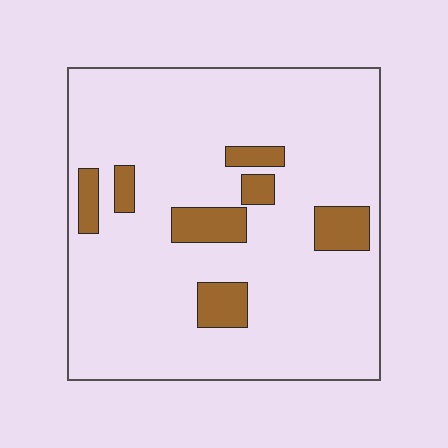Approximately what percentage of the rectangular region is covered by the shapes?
Approximately 10%.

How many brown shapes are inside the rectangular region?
7.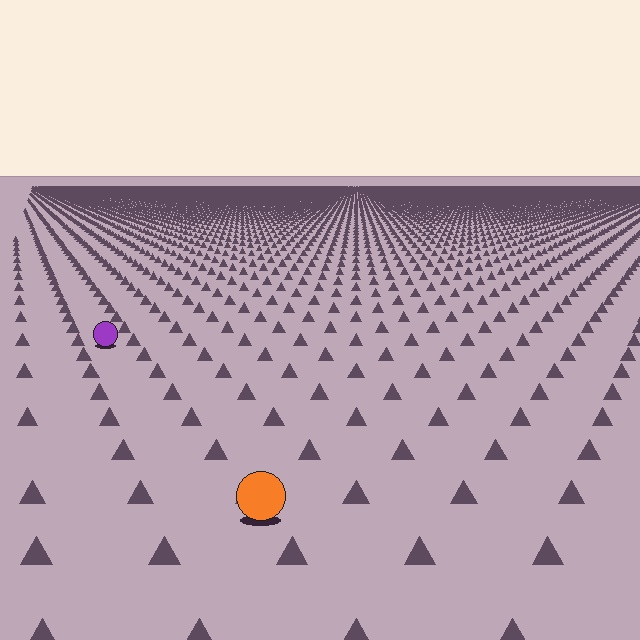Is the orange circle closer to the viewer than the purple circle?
Yes. The orange circle is closer — you can tell from the texture gradient: the ground texture is coarser near it.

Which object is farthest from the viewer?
The purple circle is farthest from the viewer. It appears smaller and the ground texture around it is denser.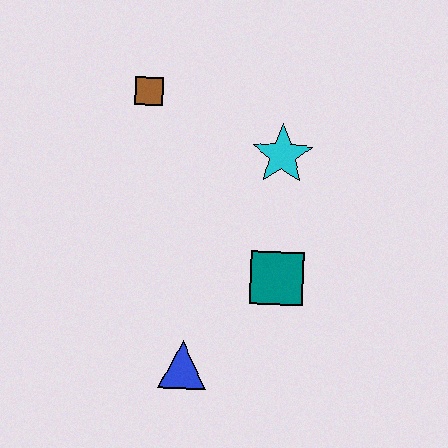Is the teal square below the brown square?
Yes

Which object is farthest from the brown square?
The blue triangle is farthest from the brown square.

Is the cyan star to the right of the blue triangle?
Yes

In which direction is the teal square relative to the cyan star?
The teal square is below the cyan star.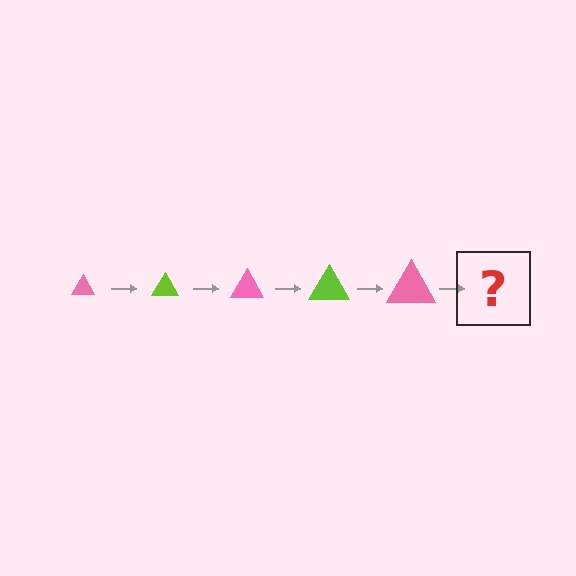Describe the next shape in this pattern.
It should be a lime triangle, larger than the previous one.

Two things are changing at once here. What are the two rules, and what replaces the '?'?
The two rules are that the triangle grows larger each step and the color cycles through pink and lime. The '?' should be a lime triangle, larger than the previous one.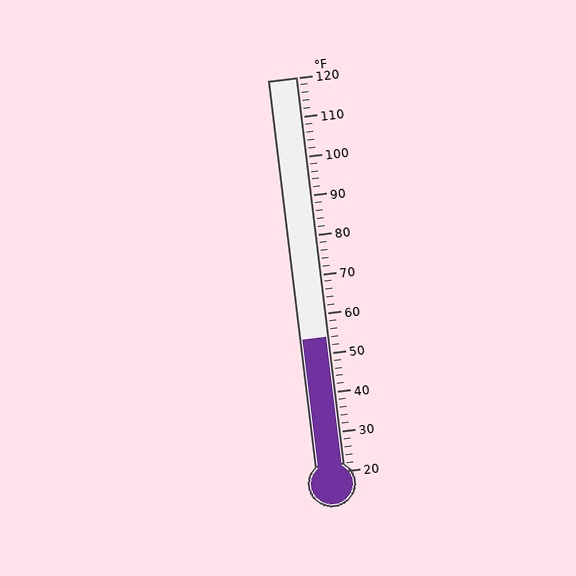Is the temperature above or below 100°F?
The temperature is below 100°F.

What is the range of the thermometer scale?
The thermometer scale ranges from 20°F to 120°F.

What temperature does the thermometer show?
The thermometer shows approximately 54°F.